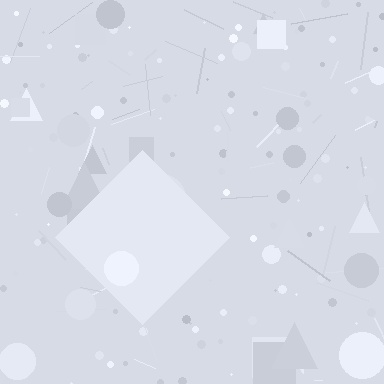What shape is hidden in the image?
A diamond is hidden in the image.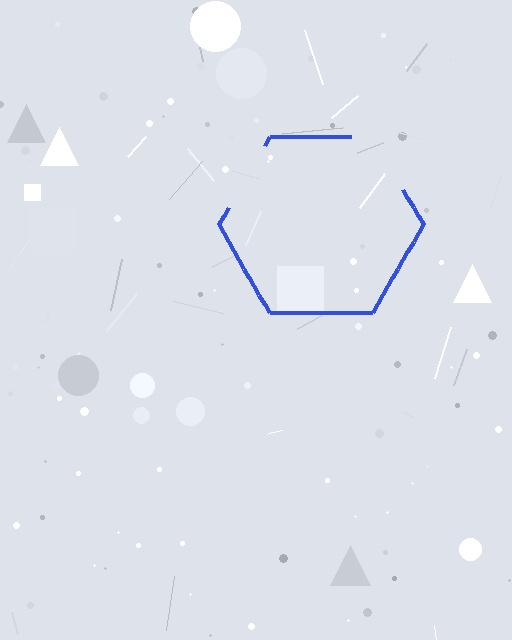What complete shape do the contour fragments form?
The contour fragments form a hexagon.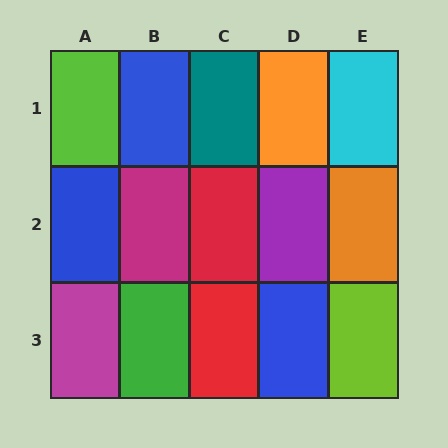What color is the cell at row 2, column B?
Magenta.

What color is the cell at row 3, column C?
Red.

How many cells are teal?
1 cell is teal.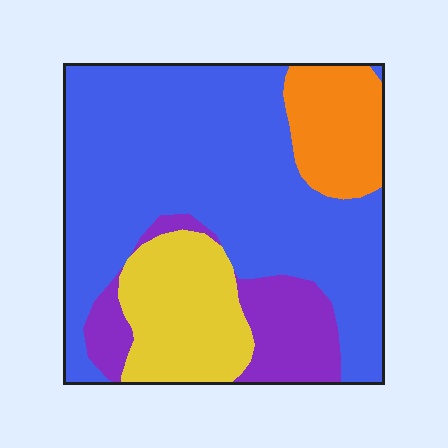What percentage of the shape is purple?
Purple covers 14% of the shape.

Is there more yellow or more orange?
Yellow.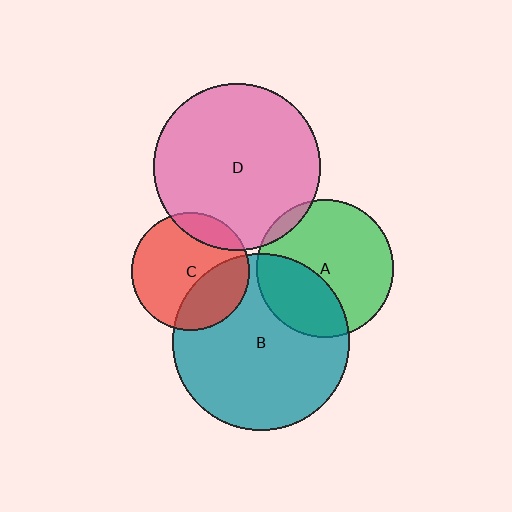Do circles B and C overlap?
Yes.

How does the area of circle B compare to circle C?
Approximately 2.3 times.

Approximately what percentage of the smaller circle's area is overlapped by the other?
Approximately 30%.